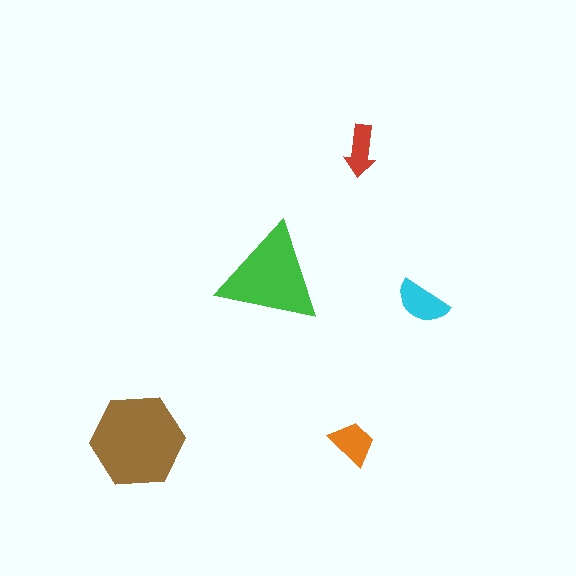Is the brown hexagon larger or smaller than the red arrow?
Larger.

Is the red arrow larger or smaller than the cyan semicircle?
Smaller.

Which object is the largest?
The brown hexagon.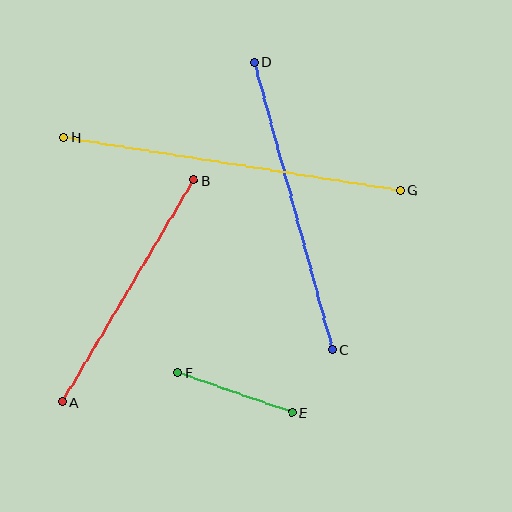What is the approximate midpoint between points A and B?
The midpoint is at approximately (128, 291) pixels.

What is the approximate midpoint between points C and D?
The midpoint is at approximately (294, 206) pixels.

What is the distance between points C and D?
The distance is approximately 298 pixels.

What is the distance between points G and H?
The distance is approximately 340 pixels.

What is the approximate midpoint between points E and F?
The midpoint is at approximately (235, 393) pixels.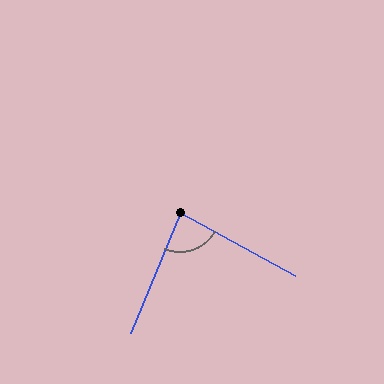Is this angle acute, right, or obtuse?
It is acute.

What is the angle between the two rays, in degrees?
Approximately 84 degrees.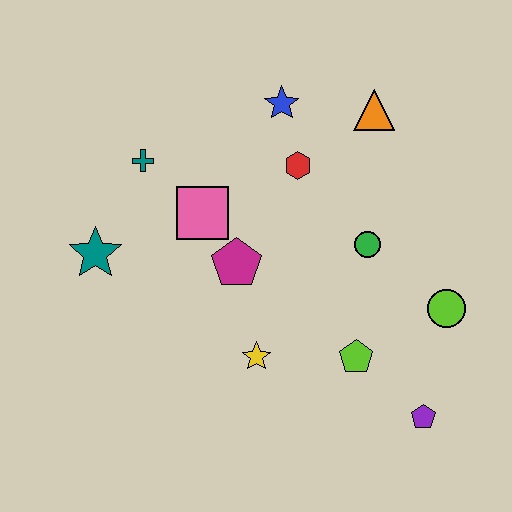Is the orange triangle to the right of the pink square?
Yes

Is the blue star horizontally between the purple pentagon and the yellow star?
Yes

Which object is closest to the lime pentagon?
The purple pentagon is closest to the lime pentagon.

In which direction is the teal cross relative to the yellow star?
The teal cross is above the yellow star.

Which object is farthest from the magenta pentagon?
The purple pentagon is farthest from the magenta pentagon.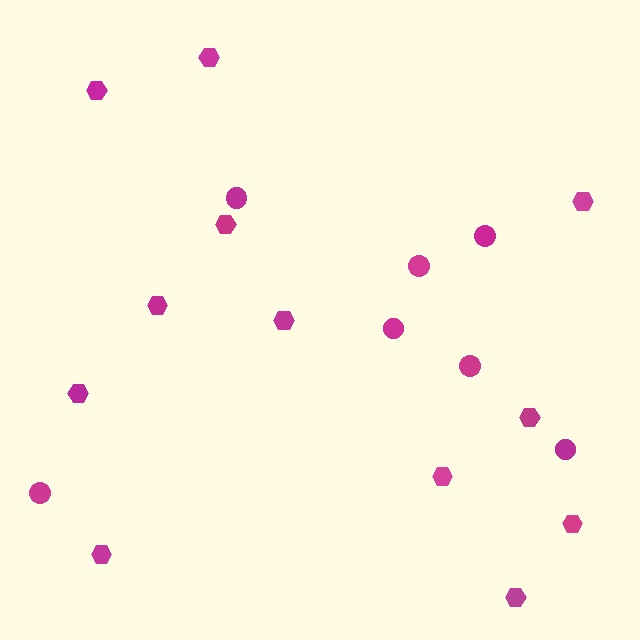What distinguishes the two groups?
There are 2 groups: one group of circles (7) and one group of hexagons (12).